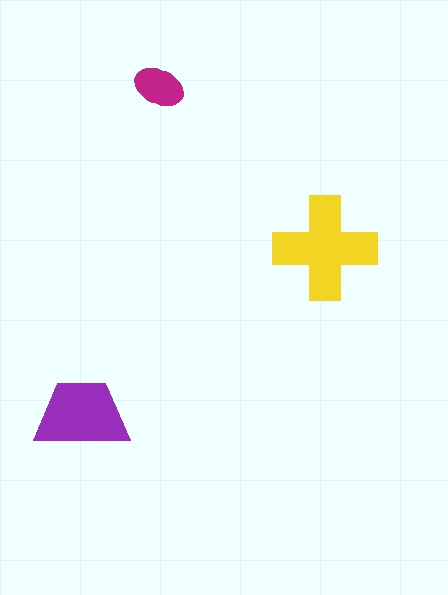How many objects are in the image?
There are 3 objects in the image.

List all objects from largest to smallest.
The yellow cross, the purple trapezoid, the magenta ellipse.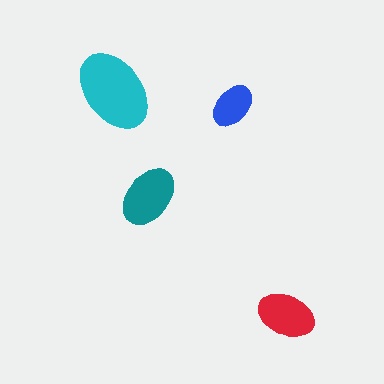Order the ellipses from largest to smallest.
the cyan one, the teal one, the red one, the blue one.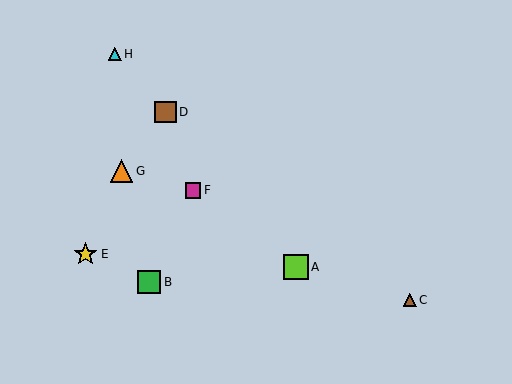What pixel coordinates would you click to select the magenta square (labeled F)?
Click at (193, 190) to select the magenta square F.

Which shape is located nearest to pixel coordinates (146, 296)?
The green square (labeled B) at (149, 282) is nearest to that location.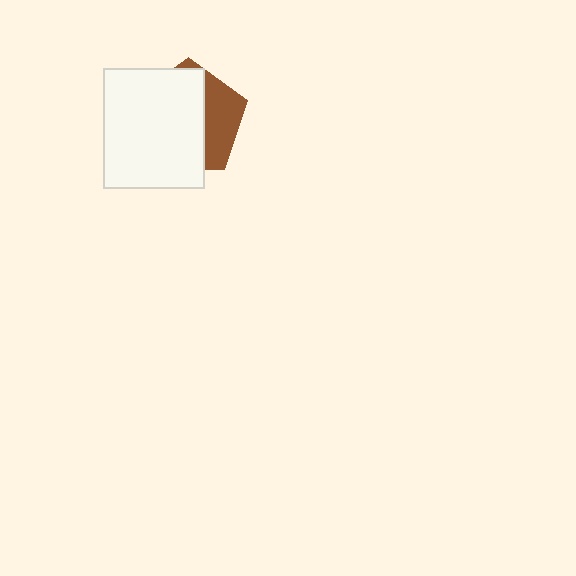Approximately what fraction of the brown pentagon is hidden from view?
Roughly 68% of the brown pentagon is hidden behind the white rectangle.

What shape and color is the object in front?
The object in front is a white rectangle.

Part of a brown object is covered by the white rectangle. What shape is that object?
It is a pentagon.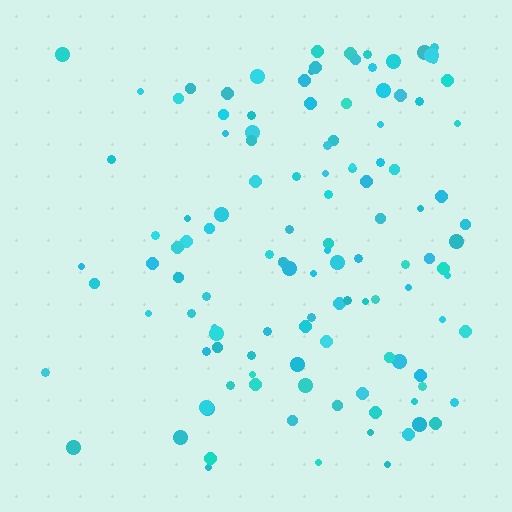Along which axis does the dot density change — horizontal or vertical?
Horizontal.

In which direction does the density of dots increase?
From left to right, with the right side densest.